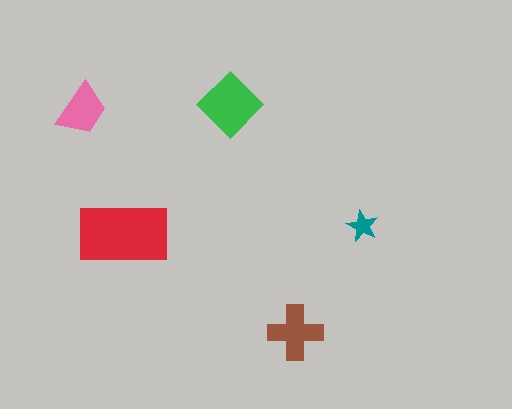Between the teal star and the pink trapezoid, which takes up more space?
The pink trapezoid.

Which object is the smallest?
The teal star.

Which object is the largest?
The red rectangle.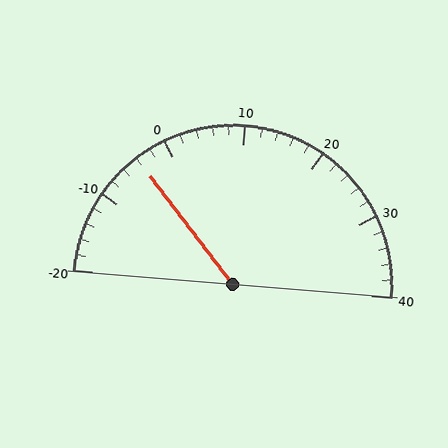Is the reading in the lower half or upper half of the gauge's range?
The reading is in the lower half of the range (-20 to 40).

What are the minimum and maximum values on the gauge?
The gauge ranges from -20 to 40.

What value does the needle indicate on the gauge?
The needle indicates approximately -4.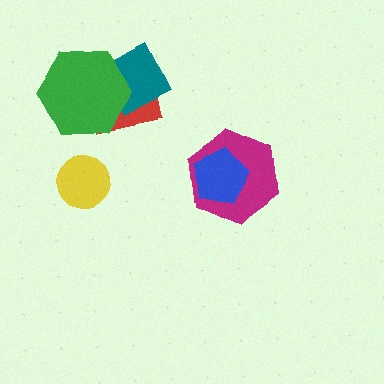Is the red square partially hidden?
Yes, it is partially covered by another shape.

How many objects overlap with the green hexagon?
2 objects overlap with the green hexagon.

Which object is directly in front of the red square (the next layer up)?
The teal square is directly in front of the red square.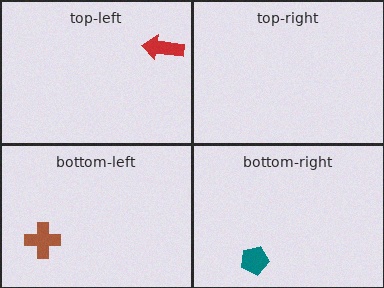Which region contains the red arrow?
The top-left region.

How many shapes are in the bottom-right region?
1.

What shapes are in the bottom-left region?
The brown cross.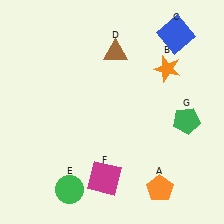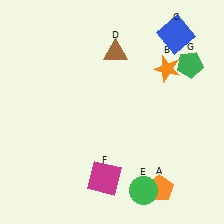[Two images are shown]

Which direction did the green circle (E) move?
The green circle (E) moved right.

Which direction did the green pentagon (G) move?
The green pentagon (G) moved up.